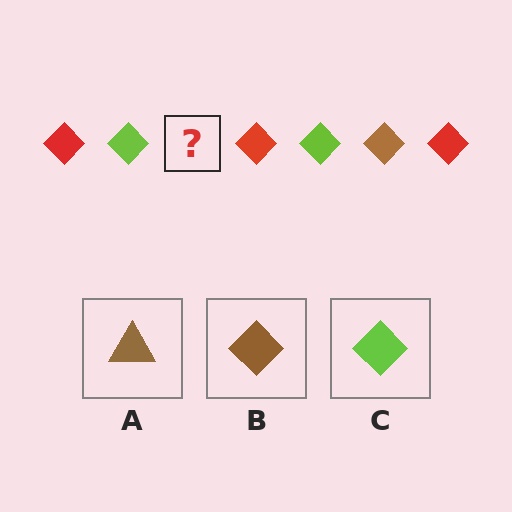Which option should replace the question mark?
Option B.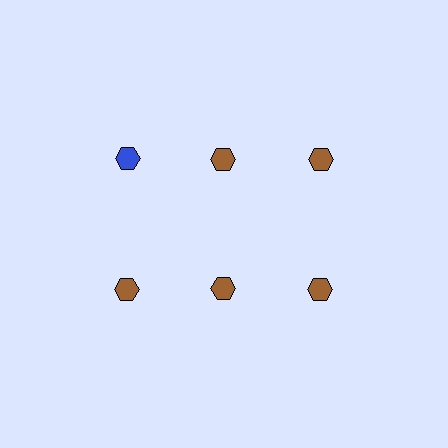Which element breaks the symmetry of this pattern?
The blue hexagon in the top row, leftmost column breaks the symmetry. All other shapes are brown hexagons.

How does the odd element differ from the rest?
It has a different color: blue instead of brown.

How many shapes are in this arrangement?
There are 6 shapes arranged in a grid pattern.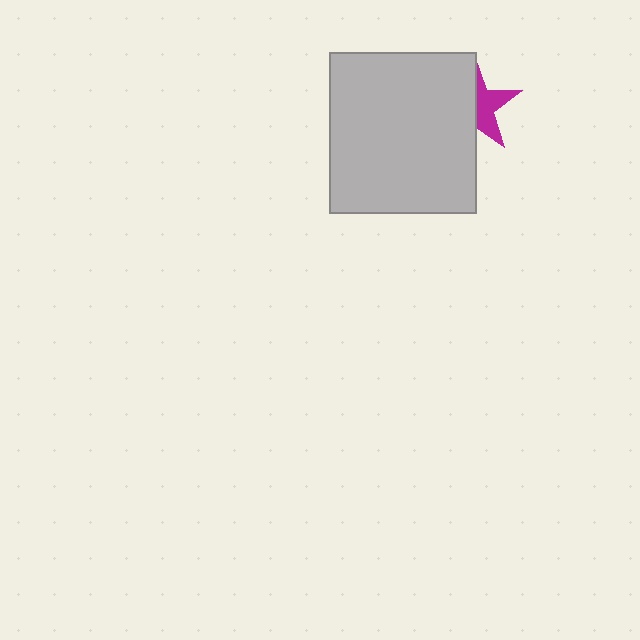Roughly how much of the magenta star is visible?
A small part of it is visible (roughly 43%).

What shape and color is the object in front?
The object in front is a light gray rectangle.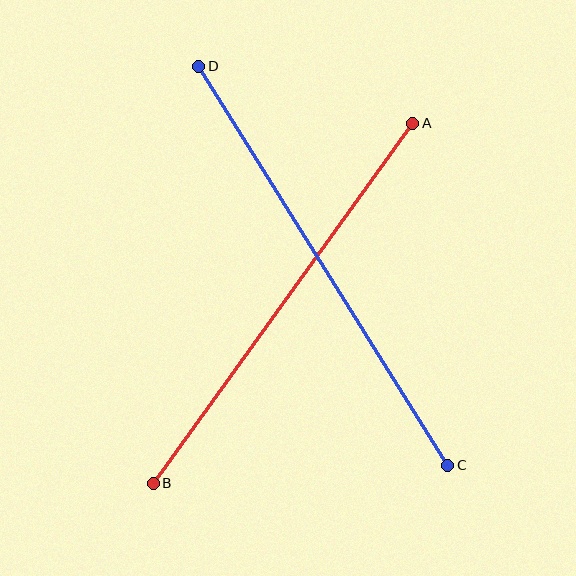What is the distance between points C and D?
The distance is approximately 470 pixels.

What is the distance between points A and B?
The distance is approximately 444 pixels.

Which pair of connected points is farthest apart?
Points C and D are farthest apart.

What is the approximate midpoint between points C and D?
The midpoint is at approximately (323, 266) pixels.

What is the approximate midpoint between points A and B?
The midpoint is at approximately (283, 303) pixels.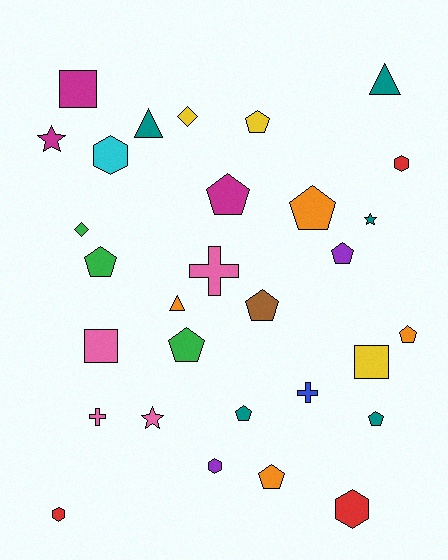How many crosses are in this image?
There are 3 crosses.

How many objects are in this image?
There are 30 objects.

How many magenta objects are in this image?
There are 3 magenta objects.